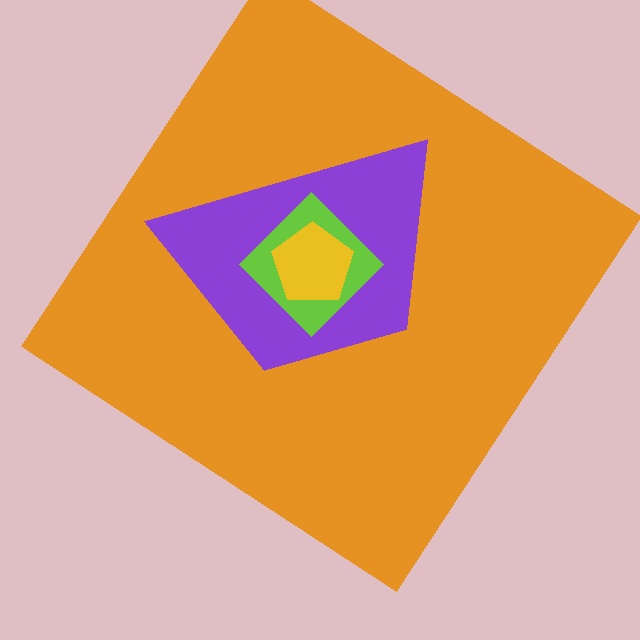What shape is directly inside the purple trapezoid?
The lime diamond.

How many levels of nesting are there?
4.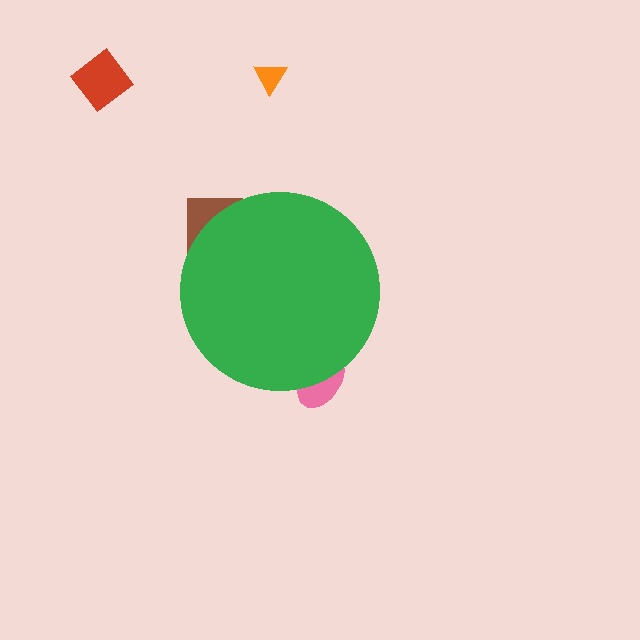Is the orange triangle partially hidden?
No, the orange triangle is fully visible.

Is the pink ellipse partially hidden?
Yes, the pink ellipse is partially hidden behind the green circle.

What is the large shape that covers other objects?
A green circle.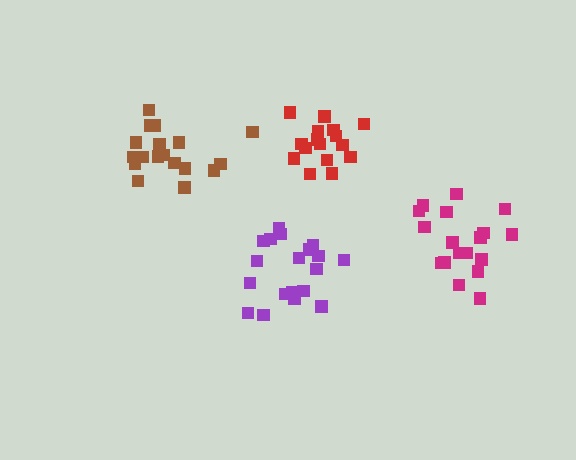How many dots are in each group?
Group 1: 16 dots, Group 2: 19 dots, Group 3: 18 dots, Group 4: 18 dots (71 total).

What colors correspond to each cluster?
The clusters are colored: red, purple, magenta, brown.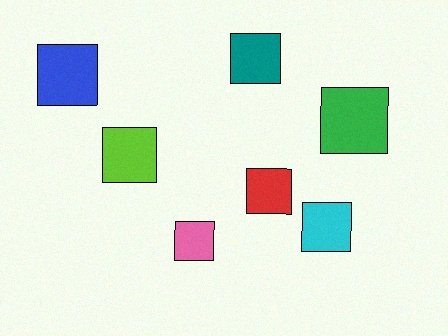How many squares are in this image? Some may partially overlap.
There are 7 squares.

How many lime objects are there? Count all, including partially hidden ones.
There is 1 lime object.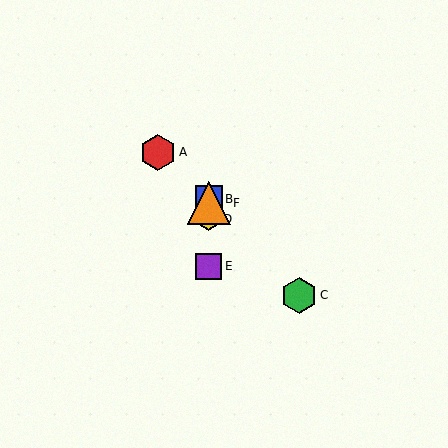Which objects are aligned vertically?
Objects B, D, E, F are aligned vertically.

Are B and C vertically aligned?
No, B is at x≈209 and C is at x≈299.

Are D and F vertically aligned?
Yes, both are at x≈209.